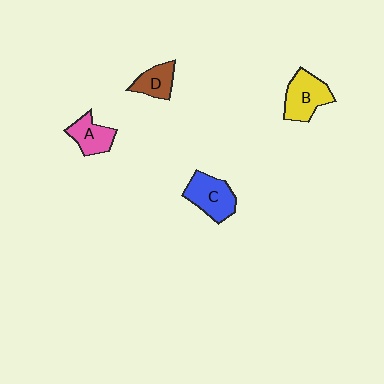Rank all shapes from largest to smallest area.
From largest to smallest: B (yellow), C (blue), A (pink), D (brown).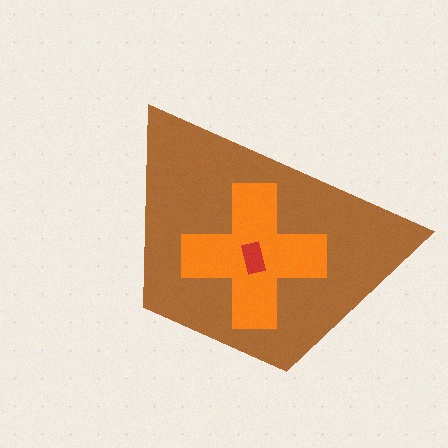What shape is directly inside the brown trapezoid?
The orange cross.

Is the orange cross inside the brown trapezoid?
Yes.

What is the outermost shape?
The brown trapezoid.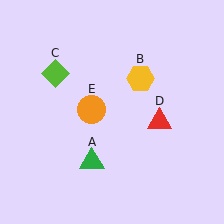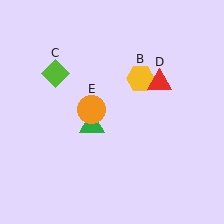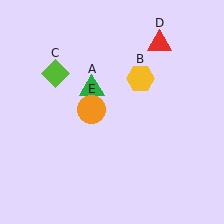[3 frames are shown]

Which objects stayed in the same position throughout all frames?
Yellow hexagon (object B) and lime diamond (object C) and orange circle (object E) remained stationary.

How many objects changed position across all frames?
2 objects changed position: green triangle (object A), red triangle (object D).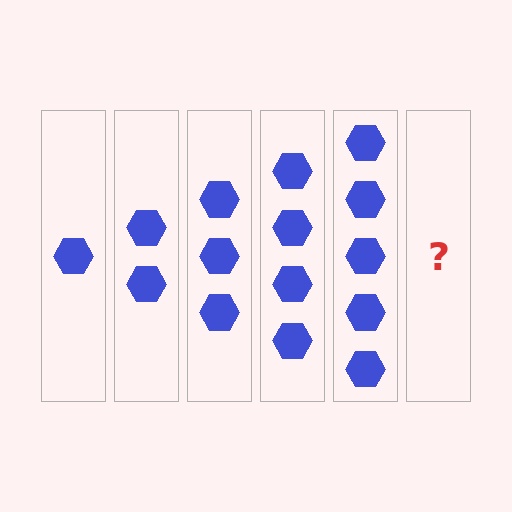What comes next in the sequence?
The next element should be 6 hexagons.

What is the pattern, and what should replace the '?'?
The pattern is that each step adds one more hexagon. The '?' should be 6 hexagons.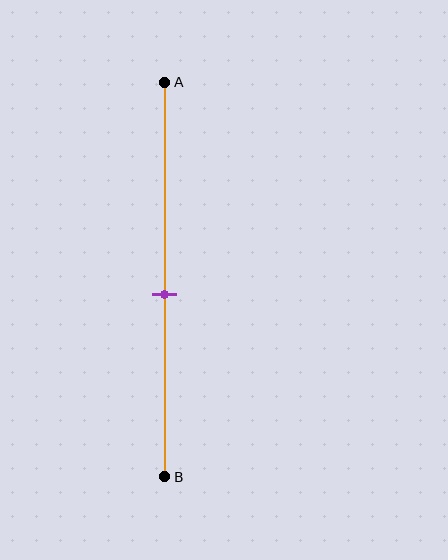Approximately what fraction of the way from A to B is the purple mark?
The purple mark is approximately 55% of the way from A to B.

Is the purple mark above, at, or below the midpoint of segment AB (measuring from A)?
The purple mark is below the midpoint of segment AB.